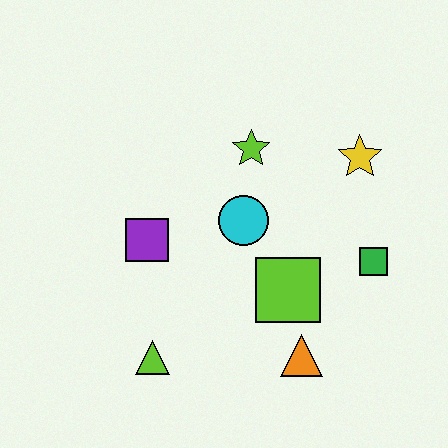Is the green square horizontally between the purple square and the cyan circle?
No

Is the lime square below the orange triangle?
No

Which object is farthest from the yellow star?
The lime triangle is farthest from the yellow star.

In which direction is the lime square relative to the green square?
The lime square is to the left of the green square.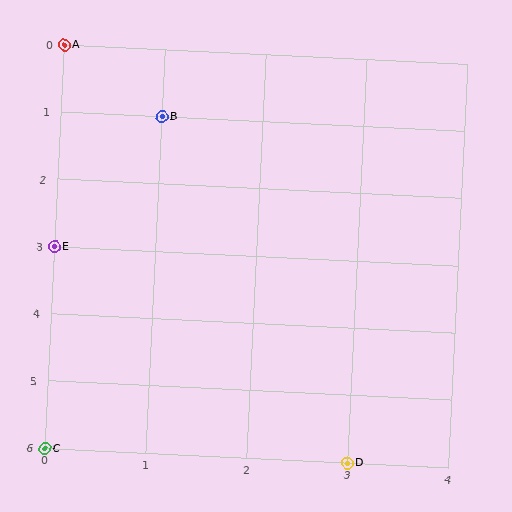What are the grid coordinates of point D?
Point D is at grid coordinates (3, 6).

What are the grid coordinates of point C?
Point C is at grid coordinates (0, 6).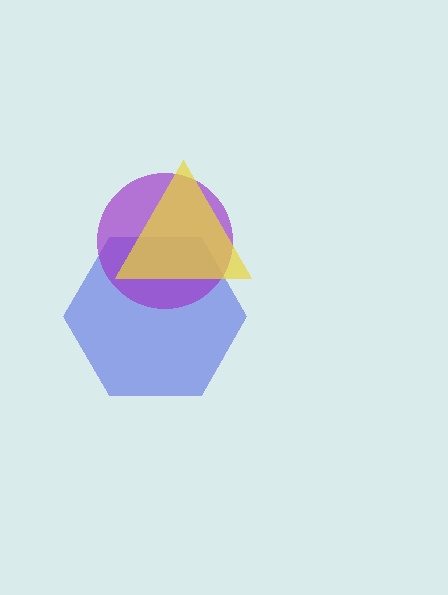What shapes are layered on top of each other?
The layered shapes are: a blue hexagon, a purple circle, a yellow triangle.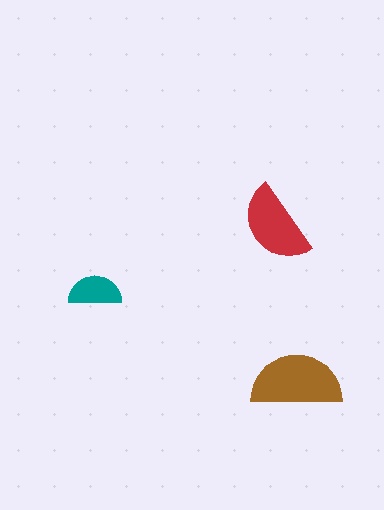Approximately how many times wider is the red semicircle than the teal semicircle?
About 1.5 times wider.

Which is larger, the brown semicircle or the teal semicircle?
The brown one.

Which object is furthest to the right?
The brown semicircle is rightmost.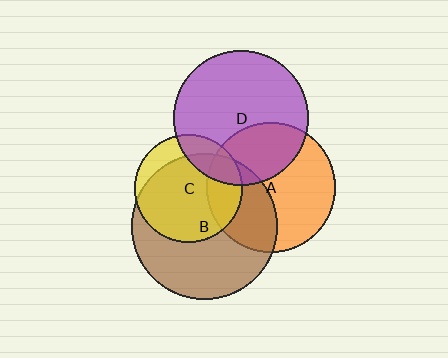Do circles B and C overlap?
Yes.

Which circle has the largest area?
Circle B (brown).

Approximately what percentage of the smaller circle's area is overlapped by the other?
Approximately 80%.